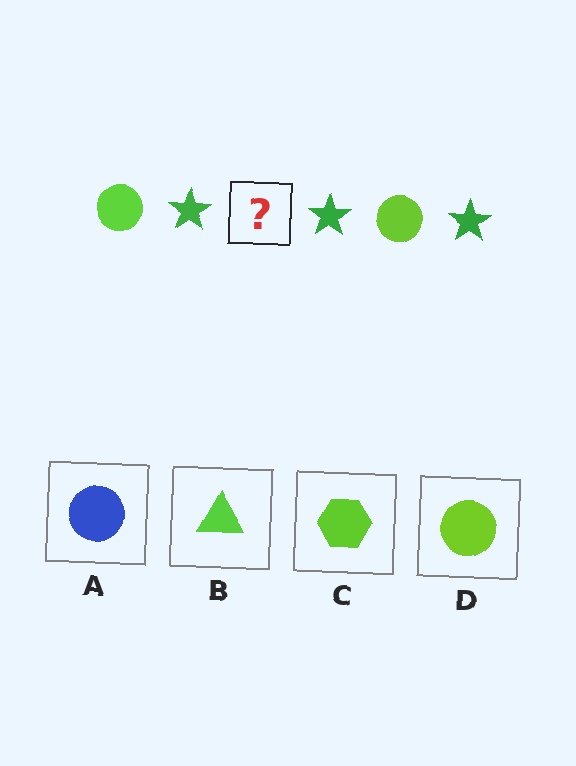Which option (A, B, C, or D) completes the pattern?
D.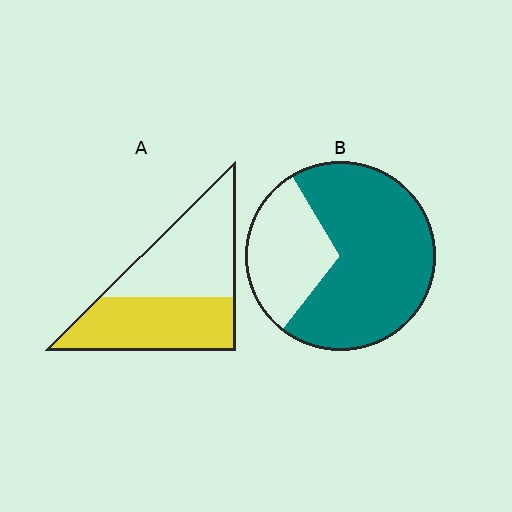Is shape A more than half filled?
Roughly half.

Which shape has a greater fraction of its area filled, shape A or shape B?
Shape B.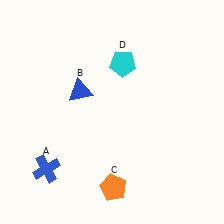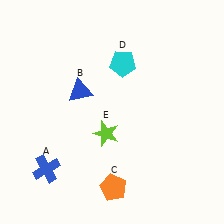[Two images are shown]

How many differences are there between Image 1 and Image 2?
There is 1 difference between the two images.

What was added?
A lime star (E) was added in Image 2.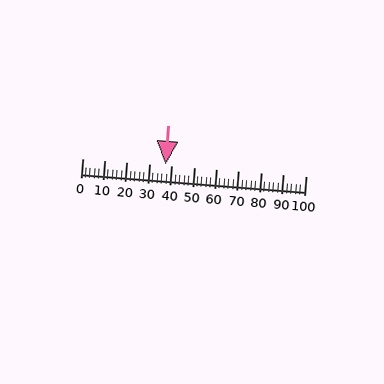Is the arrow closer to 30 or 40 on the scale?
The arrow is closer to 40.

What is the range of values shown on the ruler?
The ruler shows values from 0 to 100.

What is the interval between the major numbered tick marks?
The major tick marks are spaced 10 units apart.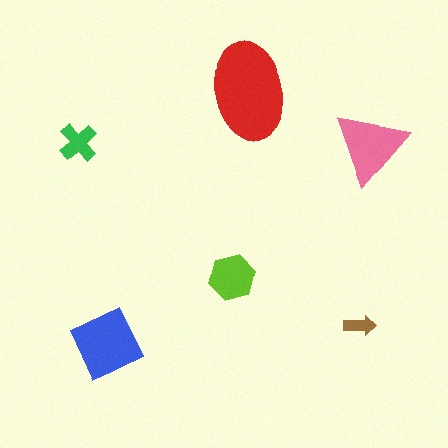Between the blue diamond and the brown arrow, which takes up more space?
The blue diamond.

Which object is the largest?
The red ellipse.